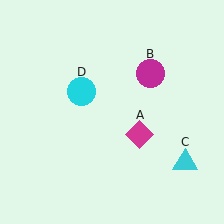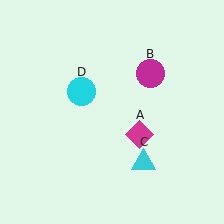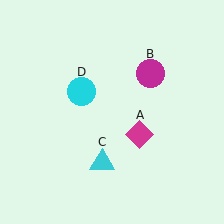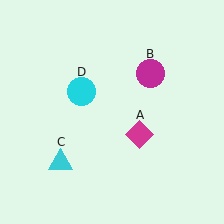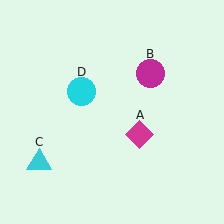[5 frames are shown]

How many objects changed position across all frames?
1 object changed position: cyan triangle (object C).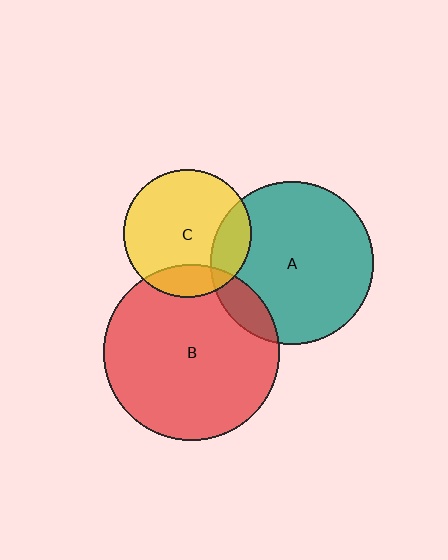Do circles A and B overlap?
Yes.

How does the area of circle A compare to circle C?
Approximately 1.6 times.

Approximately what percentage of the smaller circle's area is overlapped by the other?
Approximately 10%.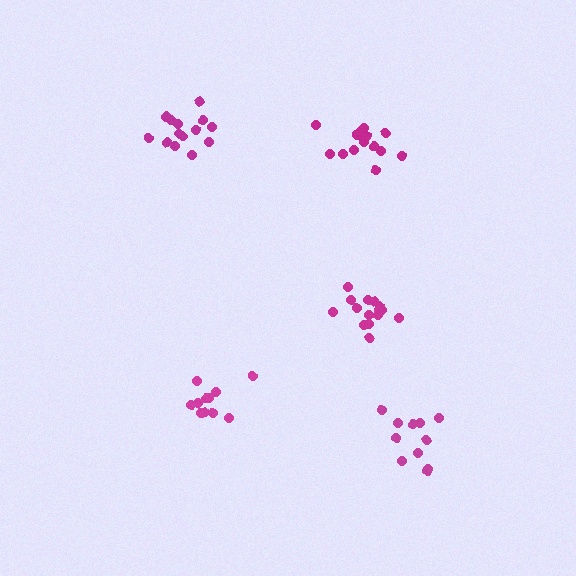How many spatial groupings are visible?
There are 5 spatial groupings.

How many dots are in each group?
Group 1: 14 dots, Group 2: 15 dots, Group 3: 11 dots, Group 4: 11 dots, Group 5: 16 dots (67 total).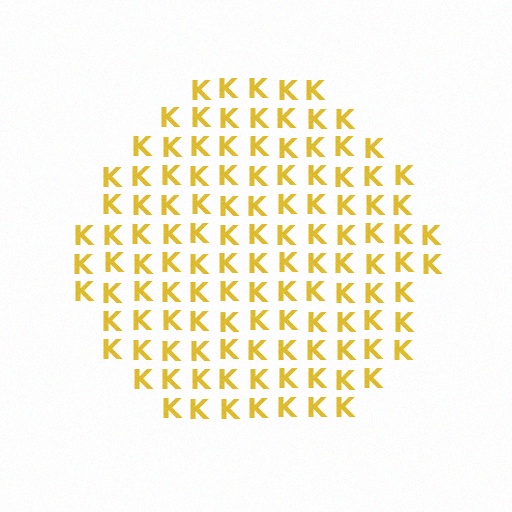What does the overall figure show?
The overall figure shows a circle.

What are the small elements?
The small elements are letter K's.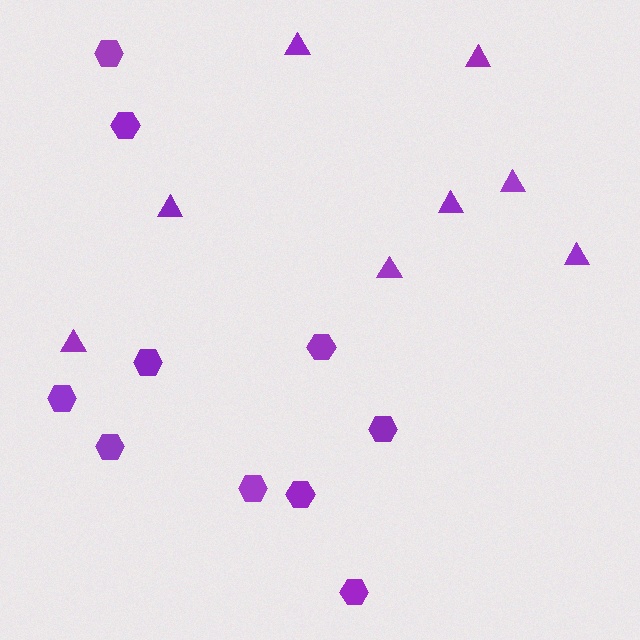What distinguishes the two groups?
There are 2 groups: one group of hexagons (10) and one group of triangles (8).